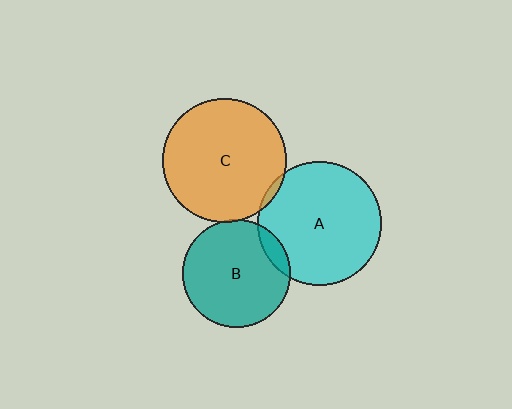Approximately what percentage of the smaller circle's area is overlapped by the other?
Approximately 5%.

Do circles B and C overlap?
Yes.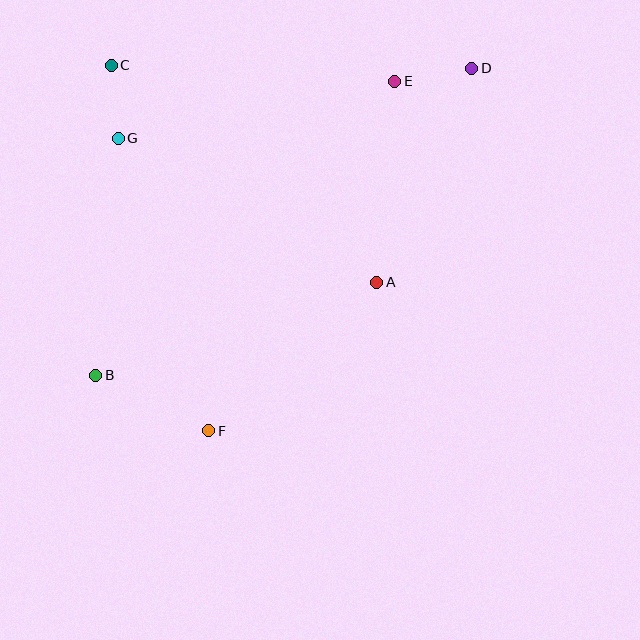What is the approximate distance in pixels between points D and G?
The distance between D and G is approximately 360 pixels.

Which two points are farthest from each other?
Points B and D are farthest from each other.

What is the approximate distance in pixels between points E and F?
The distance between E and F is approximately 396 pixels.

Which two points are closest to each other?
Points C and G are closest to each other.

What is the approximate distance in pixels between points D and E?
The distance between D and E is approximately 78 pixels.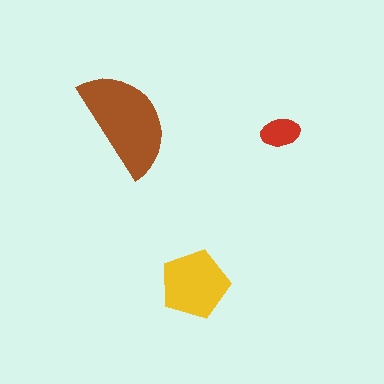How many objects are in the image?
There are 3 objects in the image.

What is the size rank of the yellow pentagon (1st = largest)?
2nd.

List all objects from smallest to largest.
The red ellipse, the yellow pentagon, the brown semicircle.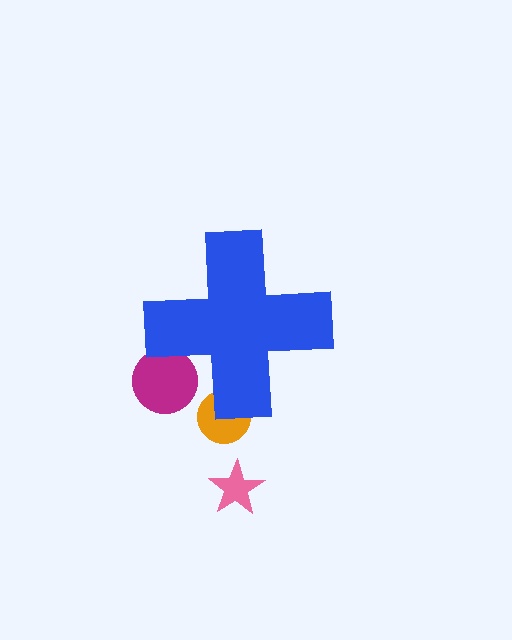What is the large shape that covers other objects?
A blue cross.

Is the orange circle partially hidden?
Yes, the orange circle is partially hidden behind the blue cross.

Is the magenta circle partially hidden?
Yes, the magenta circle is partially hidden behind the blue cross.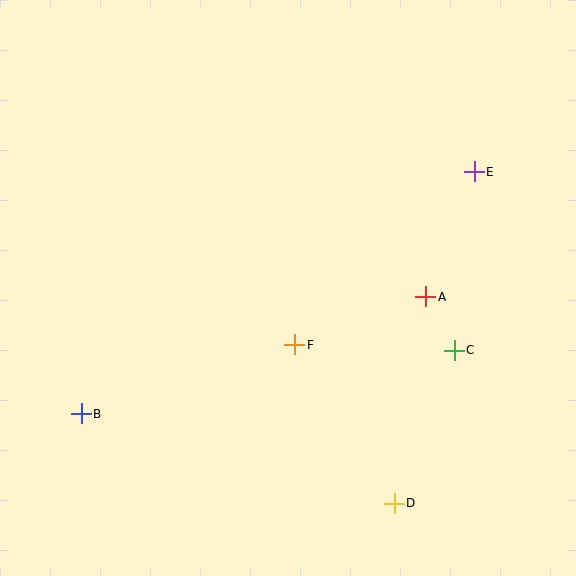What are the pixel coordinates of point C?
Point C is at (454, 350).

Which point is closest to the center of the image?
Point F at (295, 345) is closest to the center.